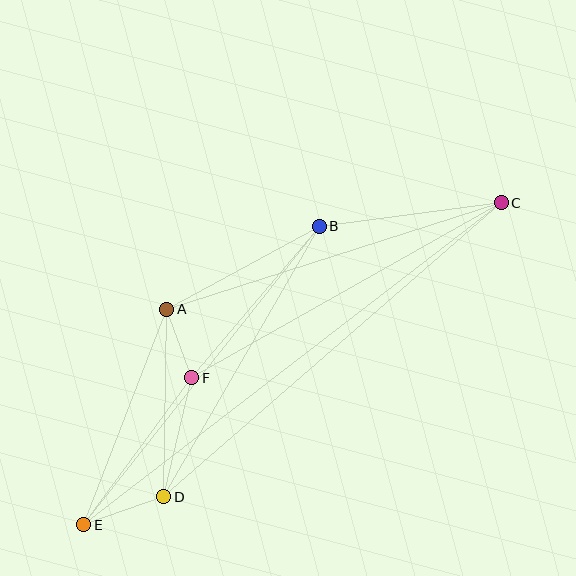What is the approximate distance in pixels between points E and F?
The distance between E and F is approximately 183 pixels.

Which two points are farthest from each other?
Points C and E are farthest from each other.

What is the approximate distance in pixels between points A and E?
The distance between A and E is approximately 231 pixels.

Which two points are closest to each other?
Points A and F are closest to each other.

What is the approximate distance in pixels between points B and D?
The distance between B and D is approximately 312 pixels.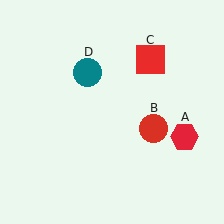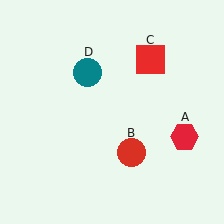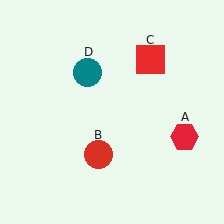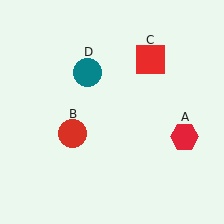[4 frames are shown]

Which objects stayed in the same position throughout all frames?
Red hexagon (object A) and red square (object C) and teal circle (object D) remained stationary.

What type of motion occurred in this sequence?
The red circle (object B) rotated clockwise around the center of the scene.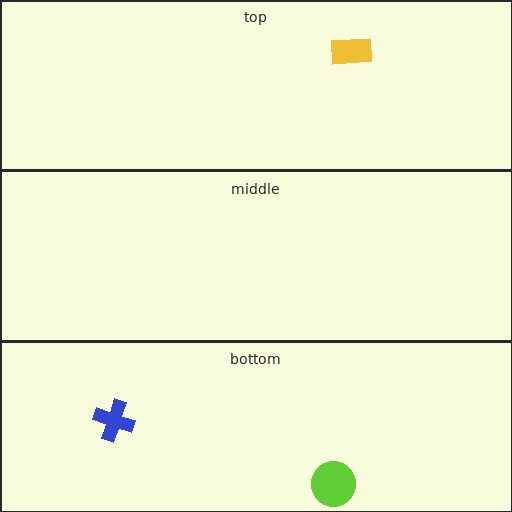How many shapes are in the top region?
1.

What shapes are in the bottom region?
The blue cross, the lime circle.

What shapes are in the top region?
The yellow rectangle.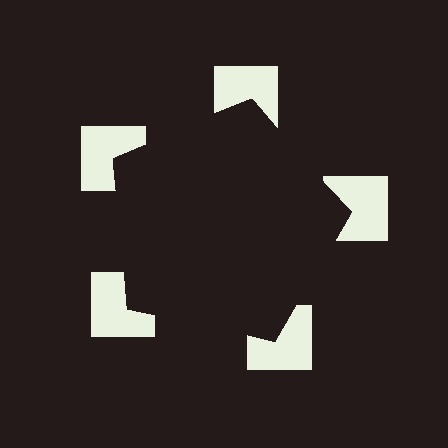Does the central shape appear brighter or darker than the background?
It typically appears slightly darker than the background, even though no actual brightness change is drawn.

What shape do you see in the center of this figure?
An illusory pentagon — its edges are inferred from the aligned wedge cuts in the notched squares, not physically drawn.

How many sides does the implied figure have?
5 sides.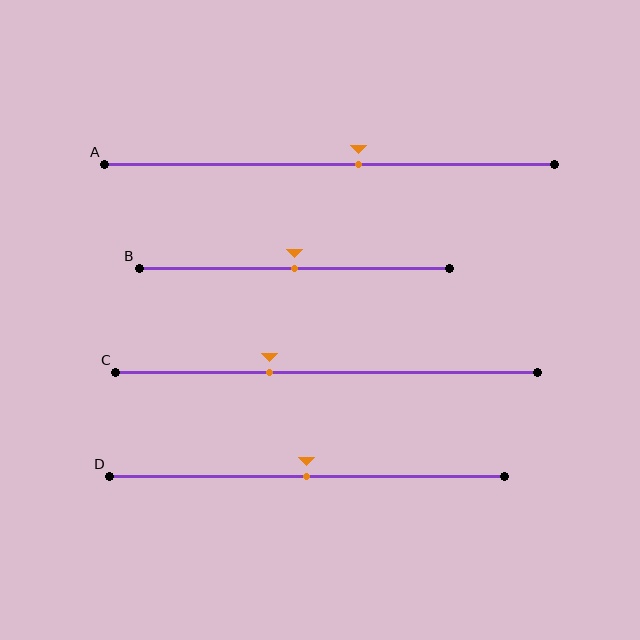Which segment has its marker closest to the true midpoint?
Segment B has its marker closest to the true midpoint.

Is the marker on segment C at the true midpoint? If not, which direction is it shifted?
No, the marker on segment C is shifted to the left by about 13% of the segment length.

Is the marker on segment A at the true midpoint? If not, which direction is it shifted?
No, the marker on segment A is shifted to the right by about 7% of the segment length.